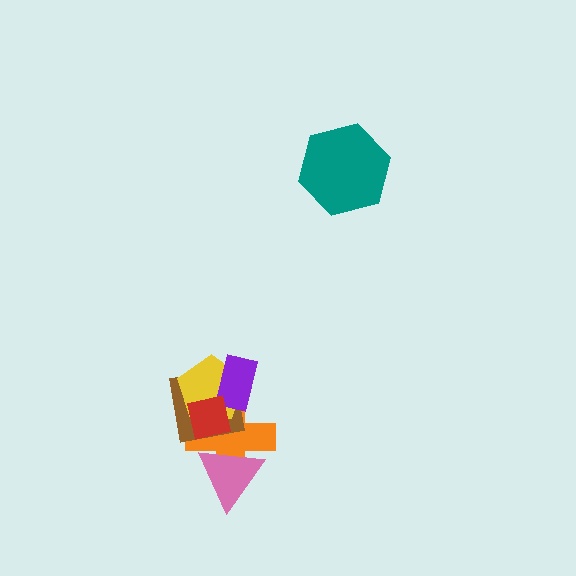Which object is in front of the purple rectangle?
The red square is in front of the purple rectangle.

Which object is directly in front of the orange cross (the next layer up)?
The pink triangle is directly in front of the orange cross.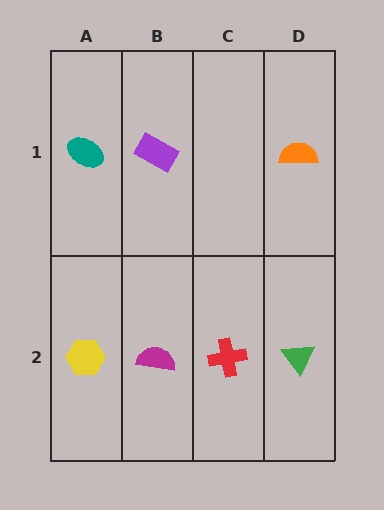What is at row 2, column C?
A red cross.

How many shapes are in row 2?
4 shapes.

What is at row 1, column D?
An orange semicircle.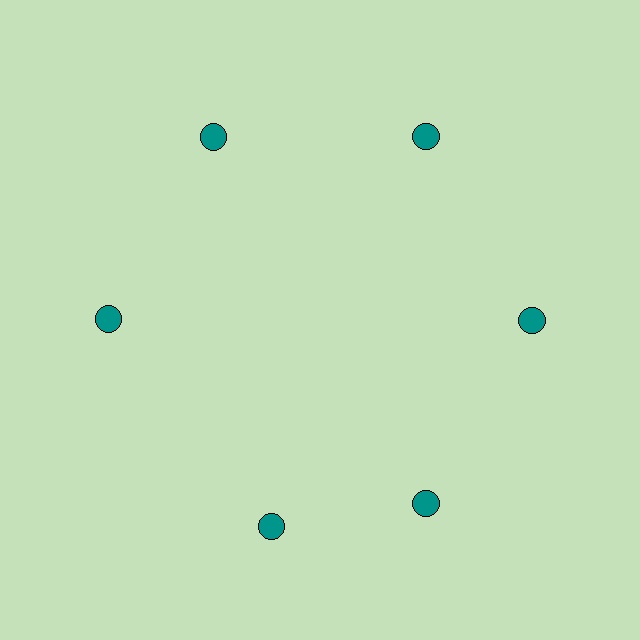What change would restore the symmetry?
The symmetry would be restored by rotating it back into even spacing with its neighbors so that all 6 circles sit at equal angles and equal distance from the center.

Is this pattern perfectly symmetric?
No. The 6 teal circles are arranged in a ring, but one element near the 7 o'clock position is rotated out of alignment along the ring, breaking the 6-fold rotational symmetry.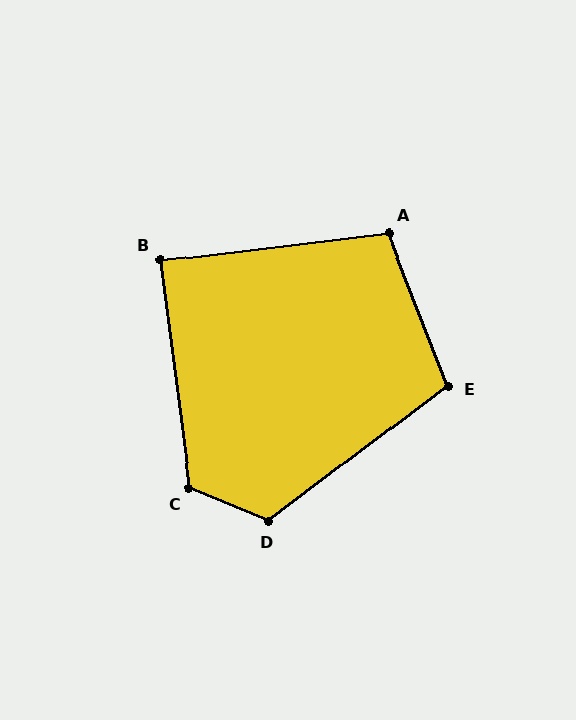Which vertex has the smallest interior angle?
B, at approximately 90 degrees.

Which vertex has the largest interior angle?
D, at approximately 121 degrees.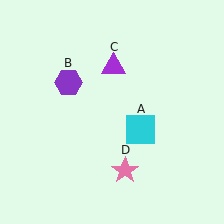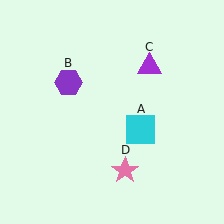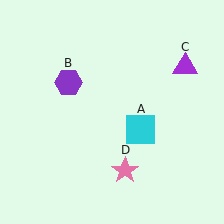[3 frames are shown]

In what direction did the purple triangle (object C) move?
The purple triangle (object C) moved right.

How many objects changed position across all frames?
1 object changed position: purple triangle (object C).